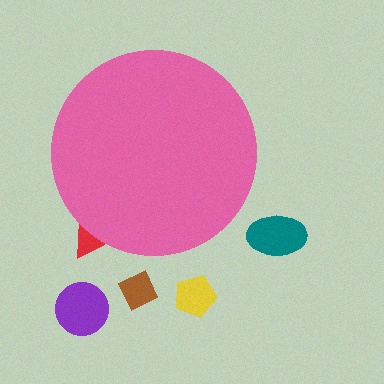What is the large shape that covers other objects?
A pink circle.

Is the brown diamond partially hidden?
No, the brown diamond is fully visible.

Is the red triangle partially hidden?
Yes, the red triangle is partially hidden behind the pink circle.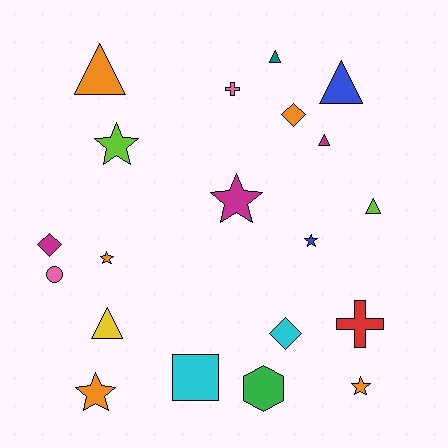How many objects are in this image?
There are 20 objects.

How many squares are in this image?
There is 1 square.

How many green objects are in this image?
There is 1 green object.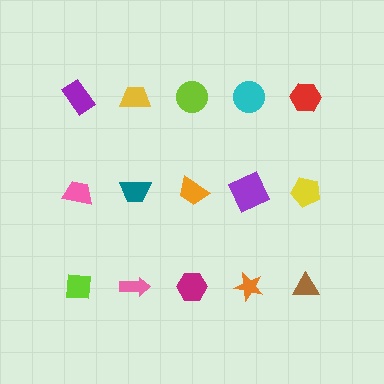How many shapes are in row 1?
5 shapes.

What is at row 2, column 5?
A yellow pentagon.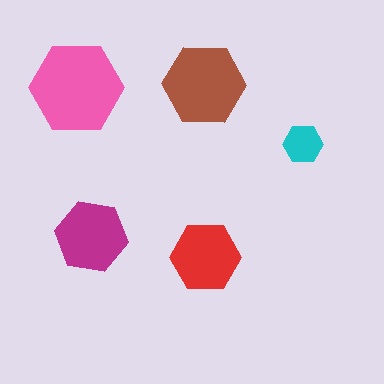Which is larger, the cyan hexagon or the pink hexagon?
The pink one.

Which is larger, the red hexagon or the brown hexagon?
The brown one.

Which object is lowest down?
The red hexagon is bottommost.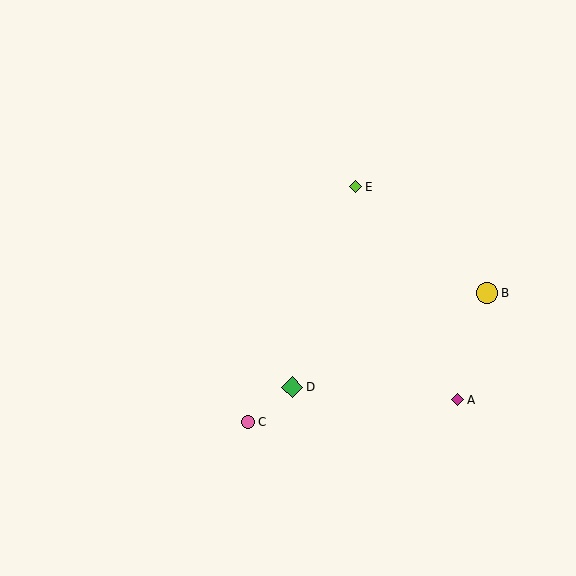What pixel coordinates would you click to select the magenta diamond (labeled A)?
Click at (458, 400) to select the magenta diamond A.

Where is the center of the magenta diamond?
The center of the magenta diamond is at (458, 400).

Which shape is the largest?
The green diamond (labeled D) is the largest.